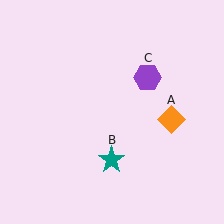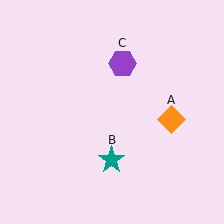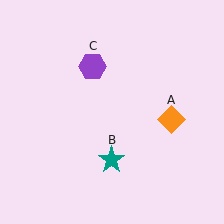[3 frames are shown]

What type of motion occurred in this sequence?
The purple hexagon (object C) rotated counterclockwise around the center of the scene.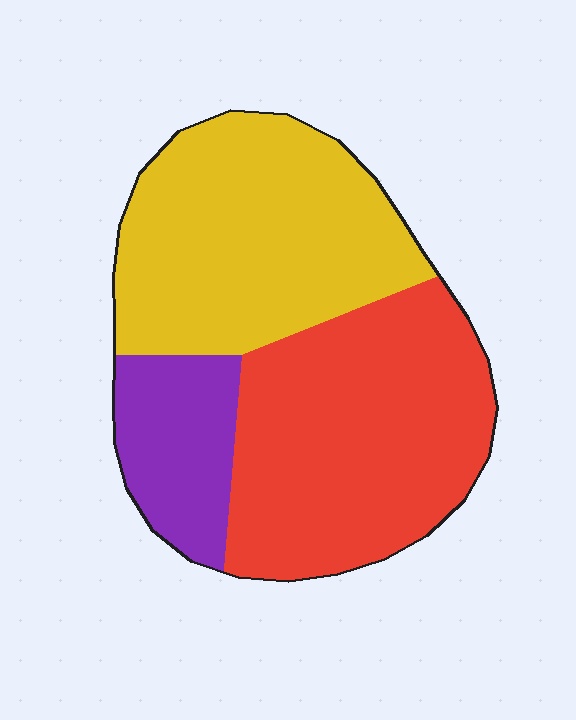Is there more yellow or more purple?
Yellow.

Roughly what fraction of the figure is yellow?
Yellow covers about 40% of the figure.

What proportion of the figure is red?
Red covers roughly 45% of the figure.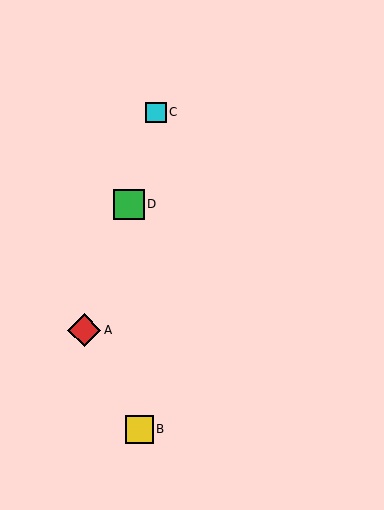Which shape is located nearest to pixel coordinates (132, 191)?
The green square (labeled D) at (129, 204) is nearest to that location.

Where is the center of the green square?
The center of the green square is at (129, 204).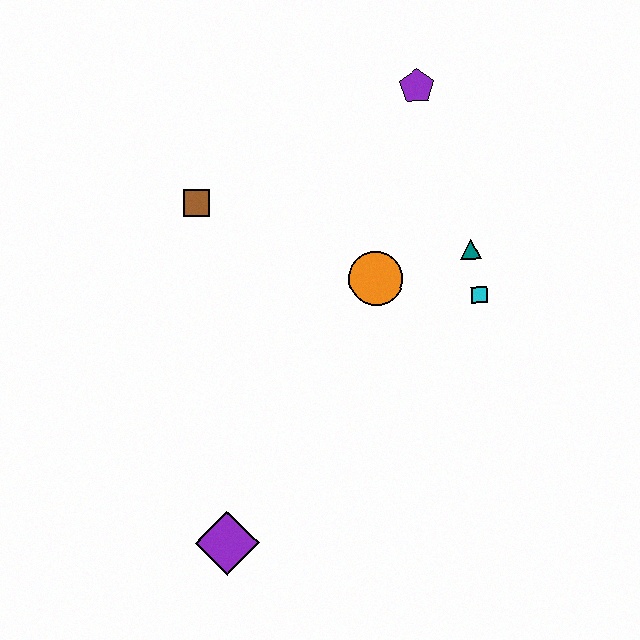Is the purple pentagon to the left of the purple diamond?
No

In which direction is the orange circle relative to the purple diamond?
The orange circle is above the purple diamond.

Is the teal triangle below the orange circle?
No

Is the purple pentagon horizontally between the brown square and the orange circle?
No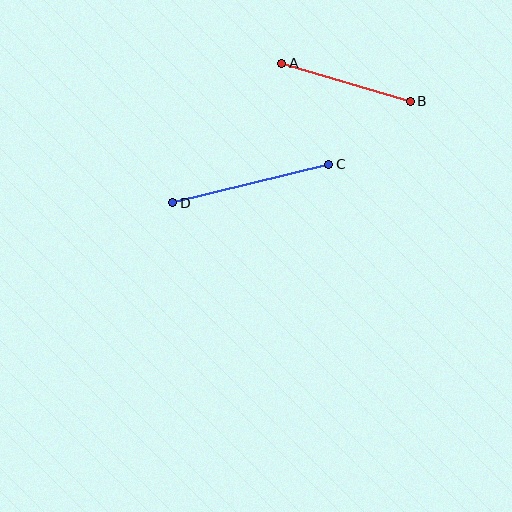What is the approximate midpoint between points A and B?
The midpoint is at approximately (346, 82) pixels.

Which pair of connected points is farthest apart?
Points C and D are farthest apart.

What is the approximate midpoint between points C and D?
The midpoint is at approximately (251, 184) pixels.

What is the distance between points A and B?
The distance is approximately 134 pixels.